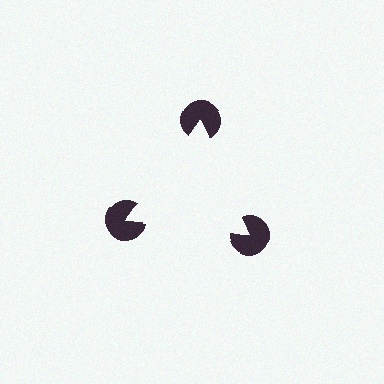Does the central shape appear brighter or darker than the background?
It typically appears slightly brighter than the background, even though no actual brightness change is drawn.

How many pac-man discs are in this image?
There are 3 — one at each vertex of the illusory triangle.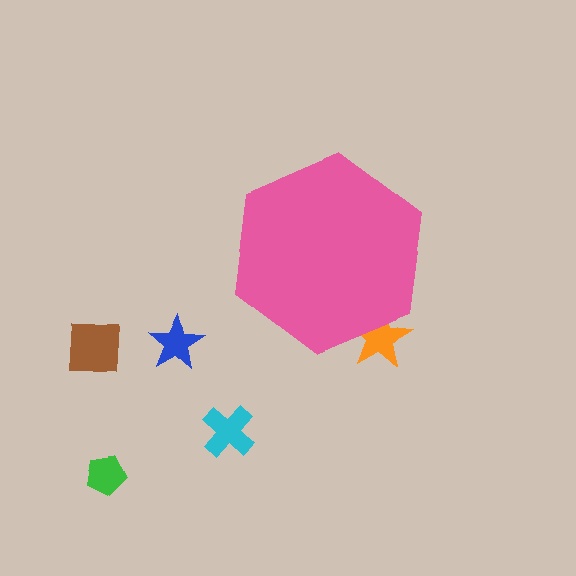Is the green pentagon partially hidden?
No, the green pentagon is fully visible.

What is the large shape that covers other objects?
A pink hexagon.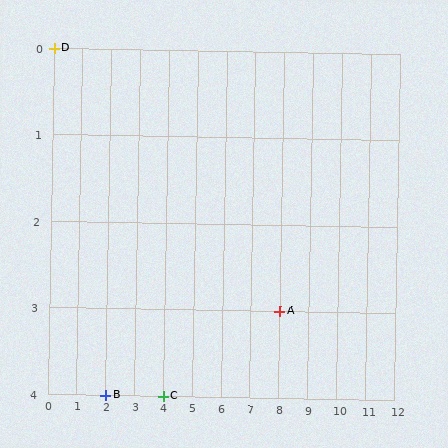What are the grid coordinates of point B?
Point B is at grid coordinates (2, 4).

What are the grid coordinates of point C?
Point C is at grid coordinates (4, 4).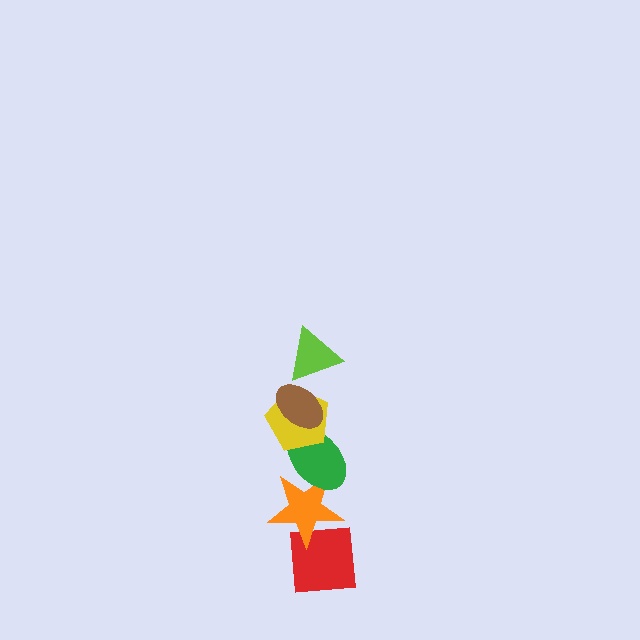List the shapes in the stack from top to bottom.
From top to bottom: the lime triangle, the brown ellipse, the yellow pentagon, the green ellipse, the orange star, the red square.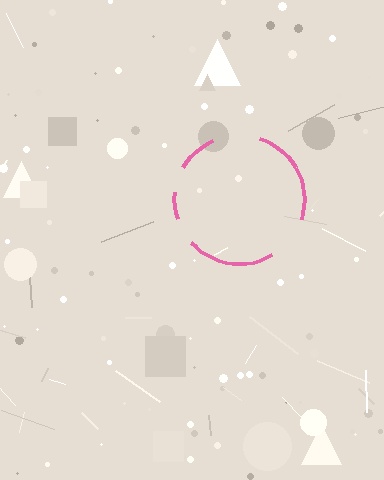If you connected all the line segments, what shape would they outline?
They would outline a circle.